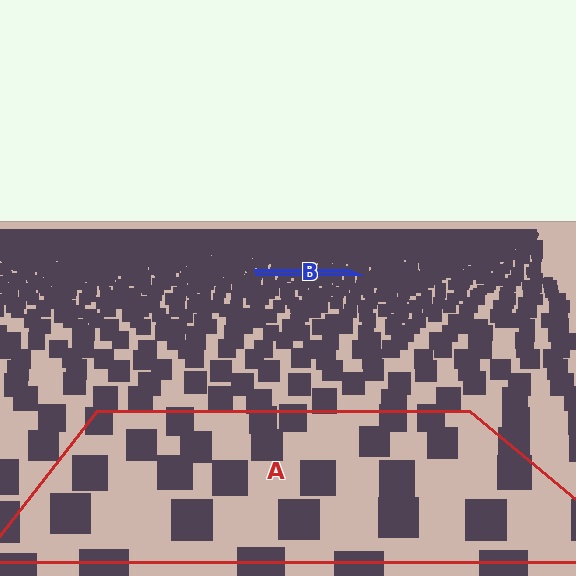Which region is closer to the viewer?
Region A is closer. The texture elements there are larger and more spread out.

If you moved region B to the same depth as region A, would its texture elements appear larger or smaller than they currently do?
They would appear larger. At a closer depth, the same texture elements are projected at a bigger on-screen size.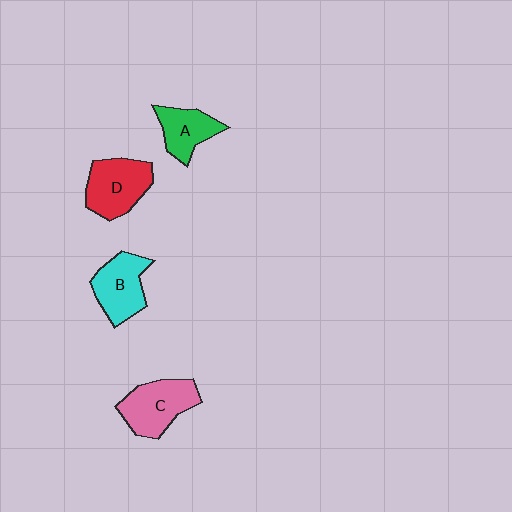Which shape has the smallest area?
Shape A (green).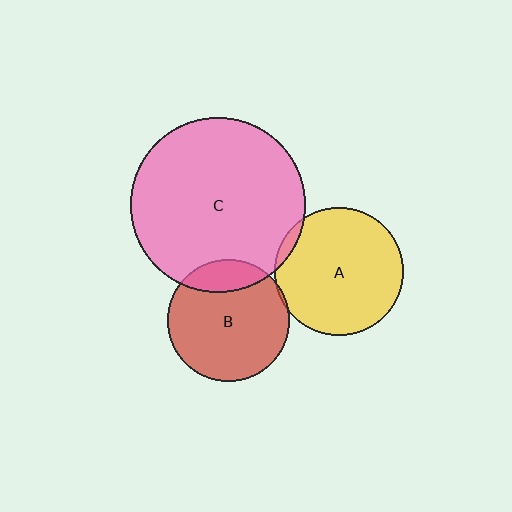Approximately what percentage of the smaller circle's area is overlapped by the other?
Approximately 5%.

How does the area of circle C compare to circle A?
Approximately 1.9 times.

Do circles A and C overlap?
Yes.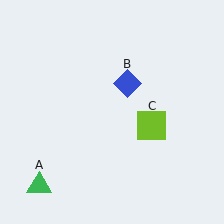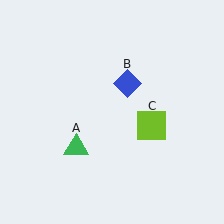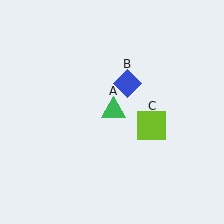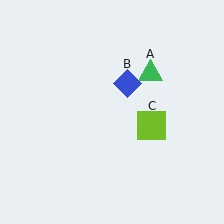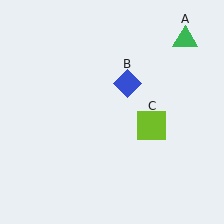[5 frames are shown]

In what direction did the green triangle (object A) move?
The green triangle (object A) moved up and to the right.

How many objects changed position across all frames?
1 object changed position: green triangle (object A).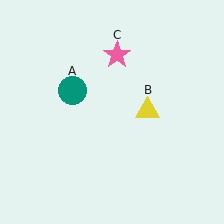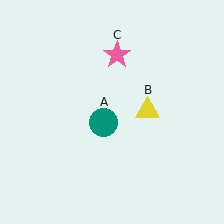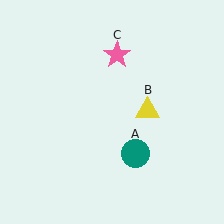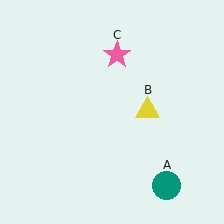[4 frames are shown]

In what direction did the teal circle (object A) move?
The teal circle (object A) moved down and to the right.